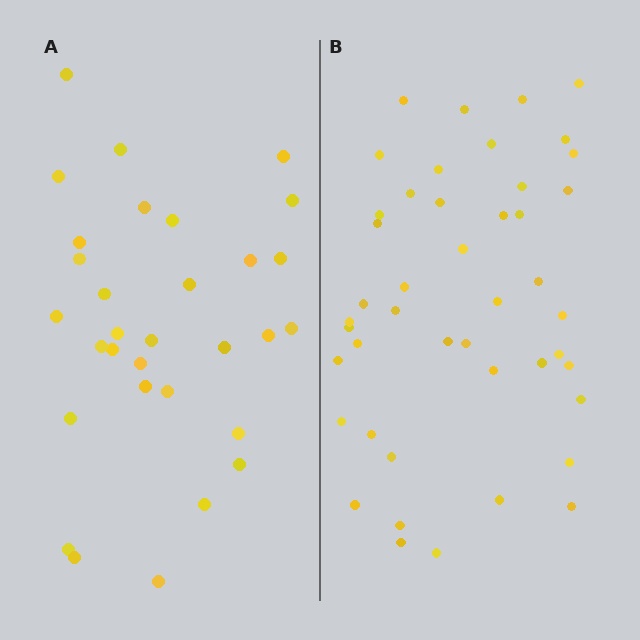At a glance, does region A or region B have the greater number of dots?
Region B (the right region) has more dots.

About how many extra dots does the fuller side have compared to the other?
Region B has approximately 15 more dots than region A.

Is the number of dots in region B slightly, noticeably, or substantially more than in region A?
Region B has substantially more. The ratio is roughly 1.5 to 1.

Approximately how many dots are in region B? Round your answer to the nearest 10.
About 40 dots. (The exact count is 45, which rounds to 40.)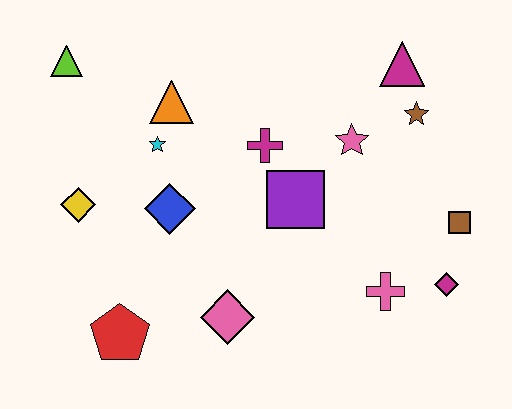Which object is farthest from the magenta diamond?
The lime triangle is farthest from the magenta diamond.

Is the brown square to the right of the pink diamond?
Yes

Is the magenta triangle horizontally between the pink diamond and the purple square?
No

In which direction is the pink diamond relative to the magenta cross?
The pink diamond is below the magenta cross.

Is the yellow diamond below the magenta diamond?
No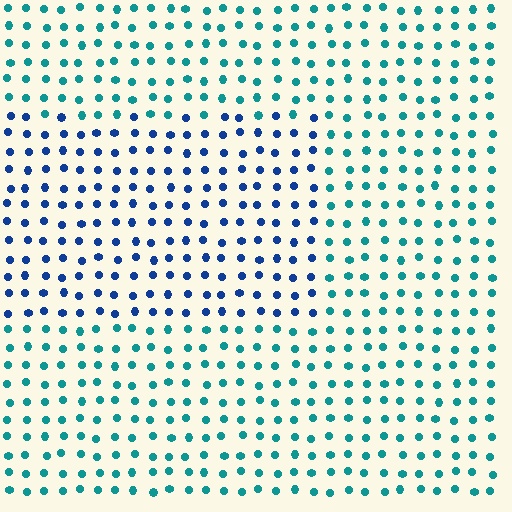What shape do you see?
I see a rectangle.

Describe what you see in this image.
The image is filled with small teal elements in a uniform arrangement. A rectangle-shaped region is visible where the elements are tinted to a slightly different hue, forming a subtle color boundary.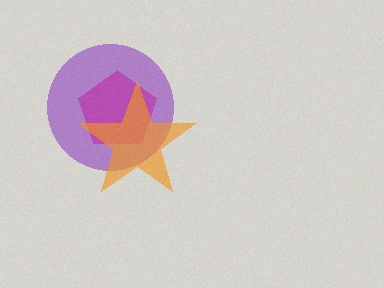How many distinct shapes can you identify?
There are 3 distinct shapes: a purple circle, a magenta pentagon, an orange star.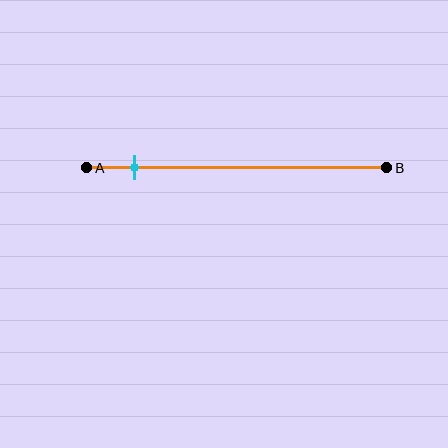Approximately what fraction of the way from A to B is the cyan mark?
The cyan mark is approximately 15% of the way from A to B.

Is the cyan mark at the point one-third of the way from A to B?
No, the mark is at about 15% from A, not at the 33% one-third point.